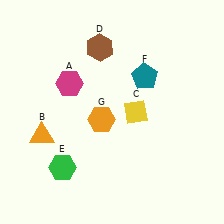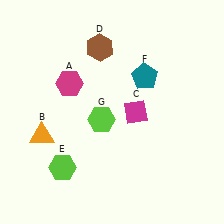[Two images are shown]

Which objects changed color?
C changed from yellow to magenta. E changed from green to lime. G changed from orange to lime.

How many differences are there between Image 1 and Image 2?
There are 3 differences between the two images.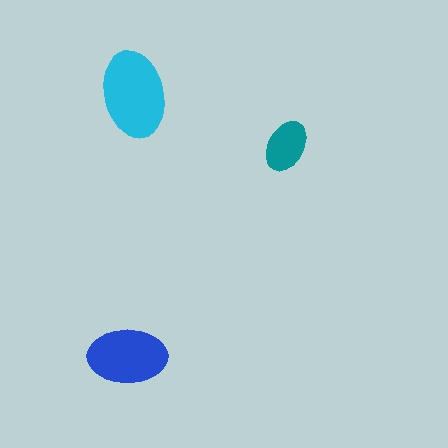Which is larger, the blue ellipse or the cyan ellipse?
The cyan one.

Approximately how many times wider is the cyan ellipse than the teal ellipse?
About 1.5 times wider.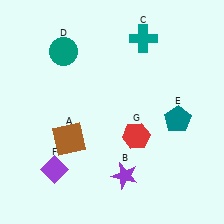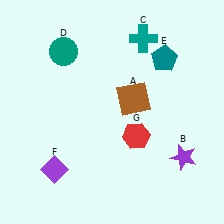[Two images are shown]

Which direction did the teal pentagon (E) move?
The teal pentagon (E) moved up.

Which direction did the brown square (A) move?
The brown square (A) moved right.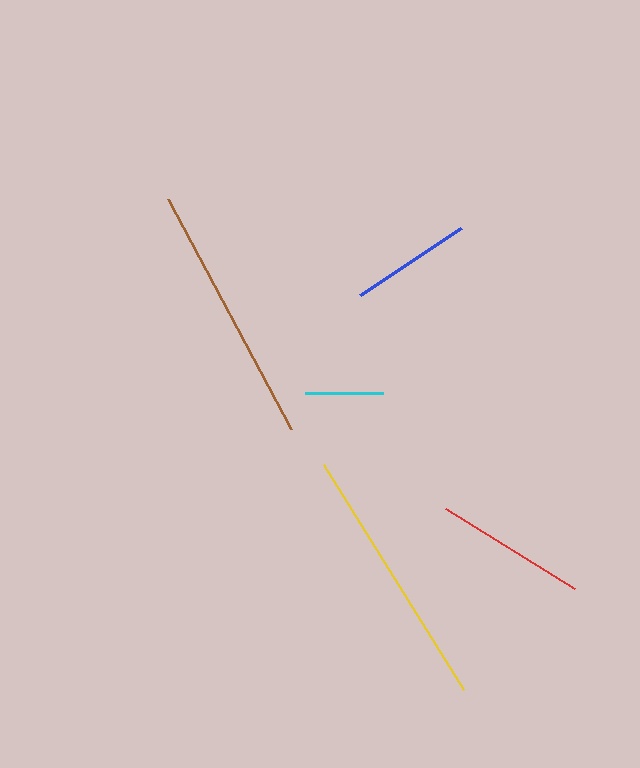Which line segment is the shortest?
The cyan line is the shortest at approximately 78 pixels.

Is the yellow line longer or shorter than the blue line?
The yellow line is longer than the blue line.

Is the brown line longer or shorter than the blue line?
The brown line is longer than the blue line.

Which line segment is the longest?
The yellow line is the longest at approximately 265 pixels.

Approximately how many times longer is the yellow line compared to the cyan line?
The yellow line is approximately 3.4 times the length of the cyan line.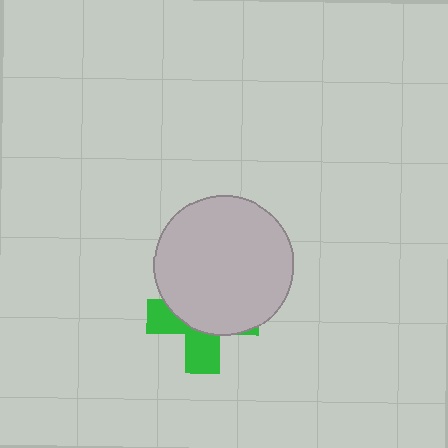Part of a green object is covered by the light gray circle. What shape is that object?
It is a cross.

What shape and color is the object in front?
The object in front is a light gray circle.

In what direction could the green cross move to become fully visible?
The green cross could move down. That would shift it out from behind the light gray circle entirely.